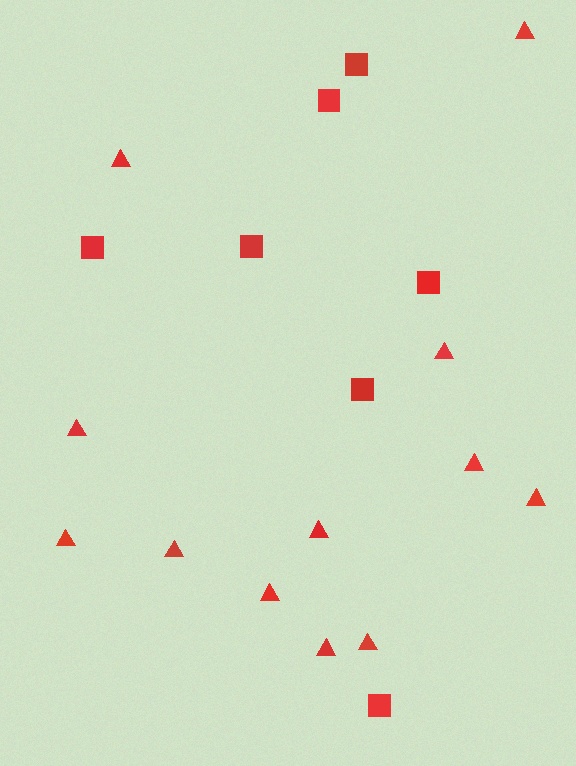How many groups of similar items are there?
There are 2 groups: one group of squares (7) and one group of triangles (12).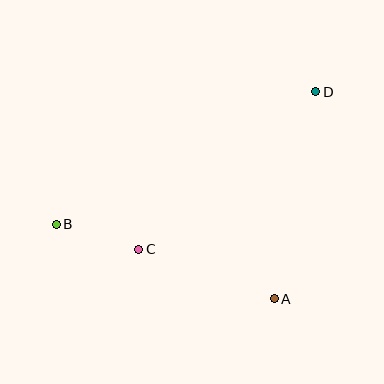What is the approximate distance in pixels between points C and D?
The distance between C and D is approximately 237 pixels.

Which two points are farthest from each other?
Points B and D are farthest from each other.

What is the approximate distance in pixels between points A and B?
The distance between A and B is approximately 231 pixels.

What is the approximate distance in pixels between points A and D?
The distance between A and D is approximately 211 pixels.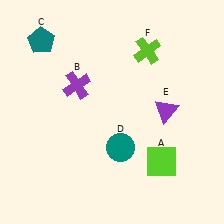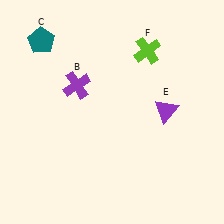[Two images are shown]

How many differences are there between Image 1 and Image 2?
There are 2 differences between the two images.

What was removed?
The teal circle (D), the lime square (A) were removed in Image 2.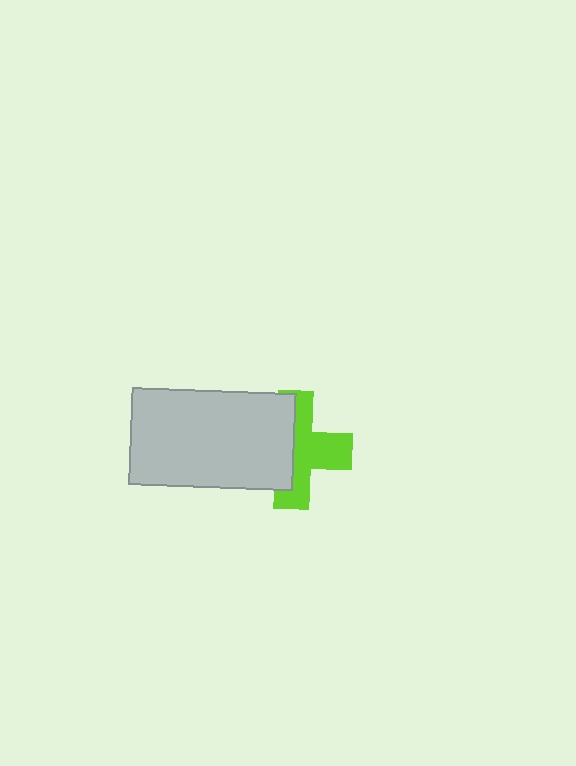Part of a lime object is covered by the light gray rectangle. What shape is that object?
It is a cross.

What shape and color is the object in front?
The object in front is a light gray rectangle.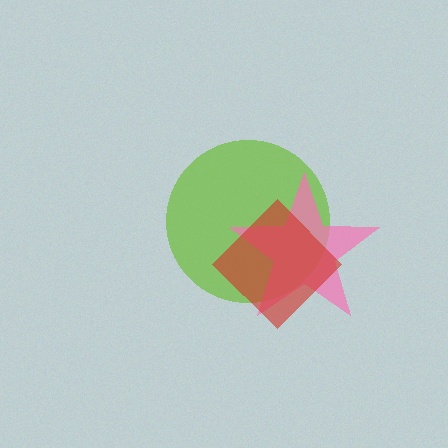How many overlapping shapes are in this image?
There are 3 overlapping shapes in the image.